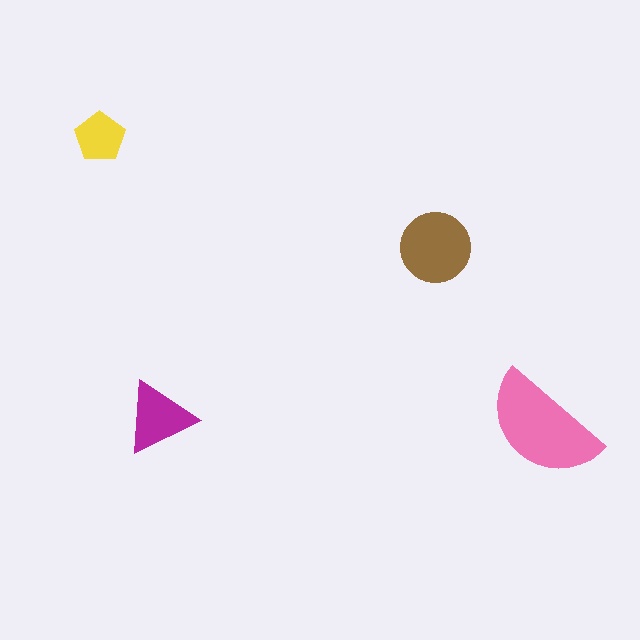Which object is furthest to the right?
The pink semicircle is rightmost.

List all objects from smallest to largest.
The yellow pentagon, the magenta triangle, the brown circle, the pink semicircle.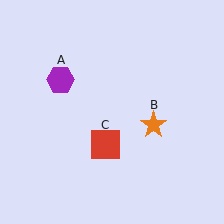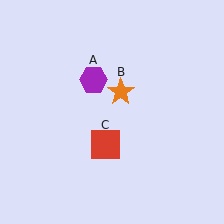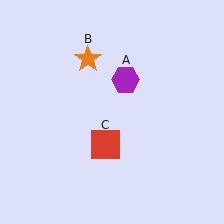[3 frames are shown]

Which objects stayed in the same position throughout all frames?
Red square (object C) remained stationary.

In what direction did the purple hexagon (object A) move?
The purple hexagon (object A) moved right.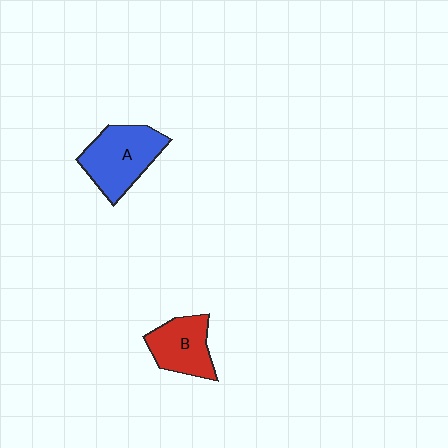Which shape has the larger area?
Shape A (blue).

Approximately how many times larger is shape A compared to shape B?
Approximately 1.3 times.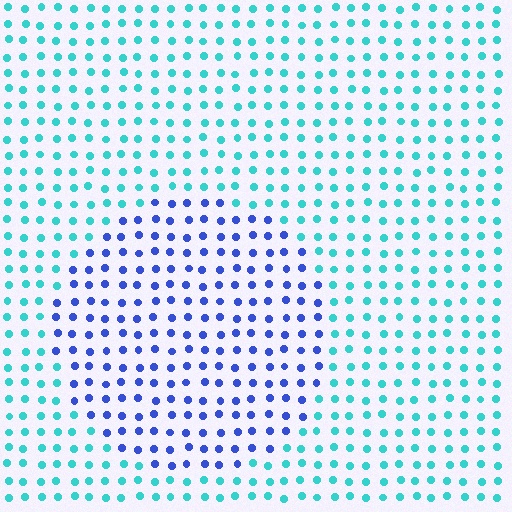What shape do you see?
I see a circle.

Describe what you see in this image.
The image is filled with small cyan elements in a uniform arrangement. A circle-shaped region is visible where the elements are tinted to a slightly different hue, forming a subtle color boundary.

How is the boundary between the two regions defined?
The boundary is defined purely by a slight shift in hue (about 53 degrees). Spacing, size, and orientation are identical on both sides.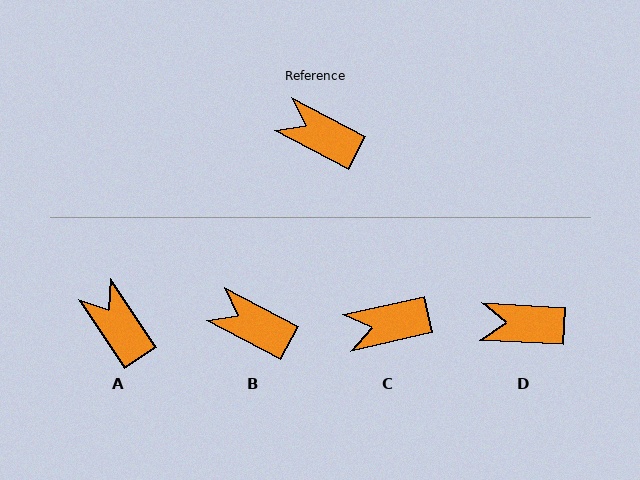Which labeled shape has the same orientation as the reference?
B.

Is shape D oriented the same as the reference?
No, it is off by about 25 degrees.